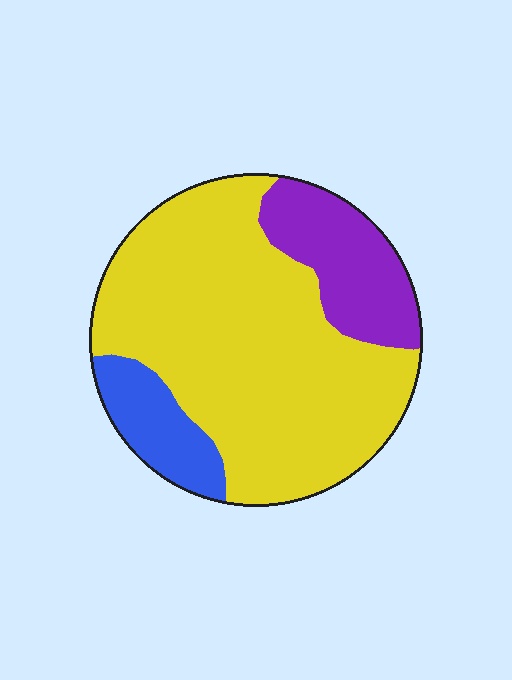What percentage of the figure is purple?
Purple covers around 20% of the figure.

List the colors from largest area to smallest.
From largest to smallest: yellow, purple, blue.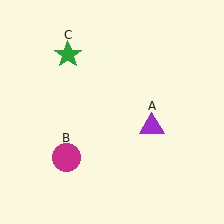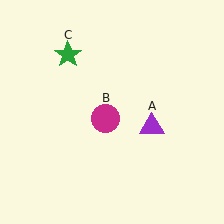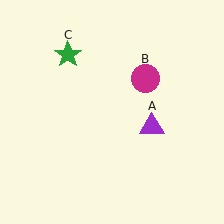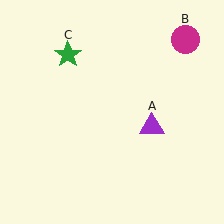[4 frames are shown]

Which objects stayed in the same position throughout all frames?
Purple triangle (object A) and green star (object C) remained stationary.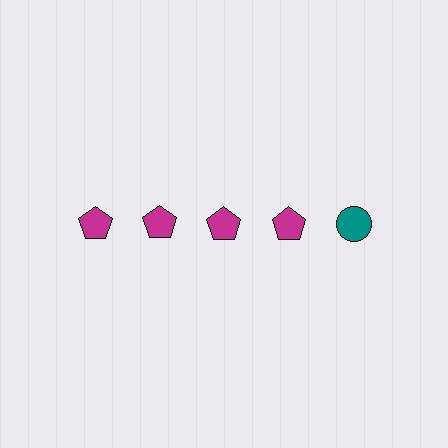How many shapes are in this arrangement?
There are 5 shapes arranged in a grid pattern.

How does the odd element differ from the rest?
It differs in both color (teal instead of magenta) and shape (circle instead of pentagon).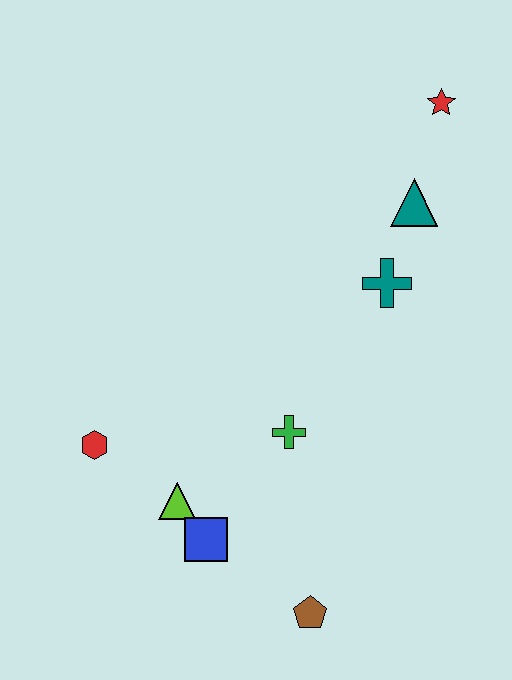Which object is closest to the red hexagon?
The lime triangle is closest to the red hexagon.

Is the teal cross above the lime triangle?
Yes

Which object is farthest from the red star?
The brown pentagon is farthest from the red star.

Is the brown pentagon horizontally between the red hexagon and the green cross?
No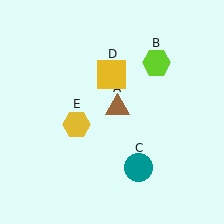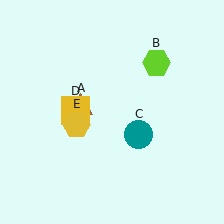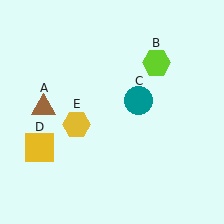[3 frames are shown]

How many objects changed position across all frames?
3 objects changed position: brown triangle (object A), teal circle (object C), yellow square (object D).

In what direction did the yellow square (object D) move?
The yellow square (object D) moved down and to the left.